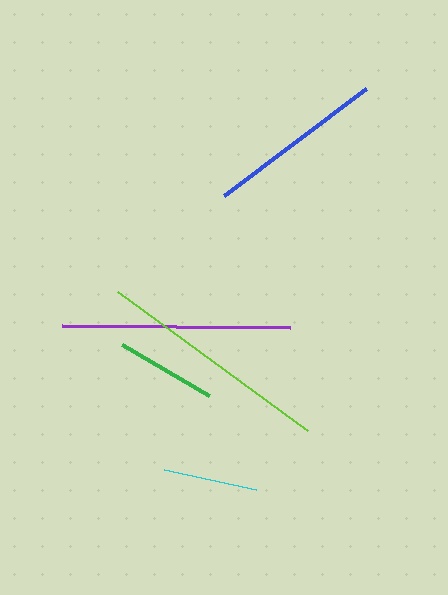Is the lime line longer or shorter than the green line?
The lime line is longer than the green line.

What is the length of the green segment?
The green segment is approximately 100 pixels long.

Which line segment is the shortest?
The cyan line is the shortest at approximately 93 pixels.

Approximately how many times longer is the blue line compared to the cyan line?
The blue line is approximately 1.9 times the length of the cyan line.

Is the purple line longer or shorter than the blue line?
The purple line is longer than the blue line.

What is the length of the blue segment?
The blue segment is approximately 179 pixels long.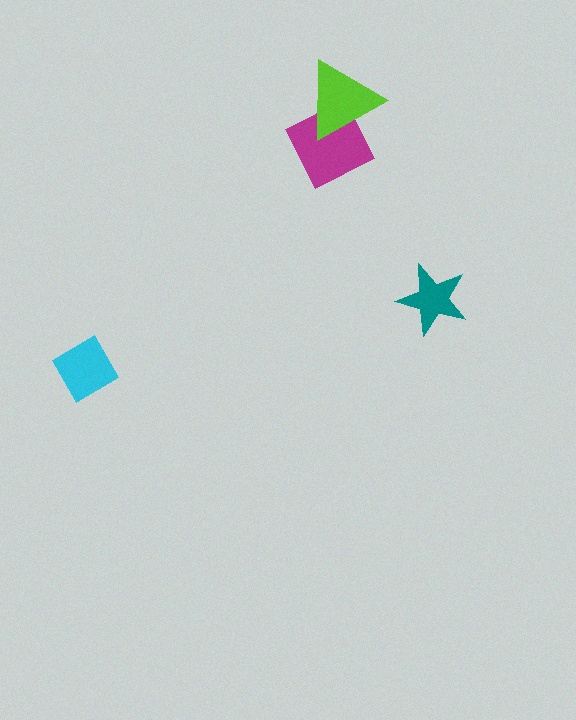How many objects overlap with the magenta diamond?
1 object overlaps with the magenta diamond.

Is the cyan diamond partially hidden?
No, no other shape covers it.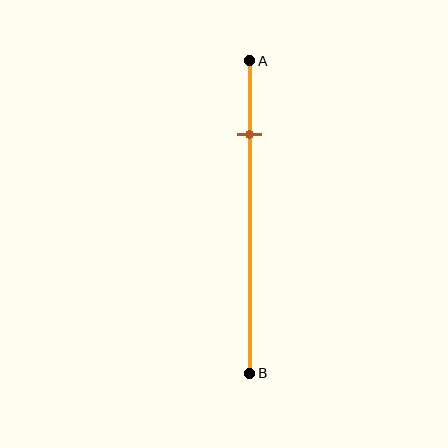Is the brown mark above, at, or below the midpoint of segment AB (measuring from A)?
The brown mark is above the midpoint of segment AB.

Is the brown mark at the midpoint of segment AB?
No, the mark is at about 25% from A, not at the 50% midpoint.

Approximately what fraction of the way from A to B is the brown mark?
The brown mark is approximately 25% of the way from A to B.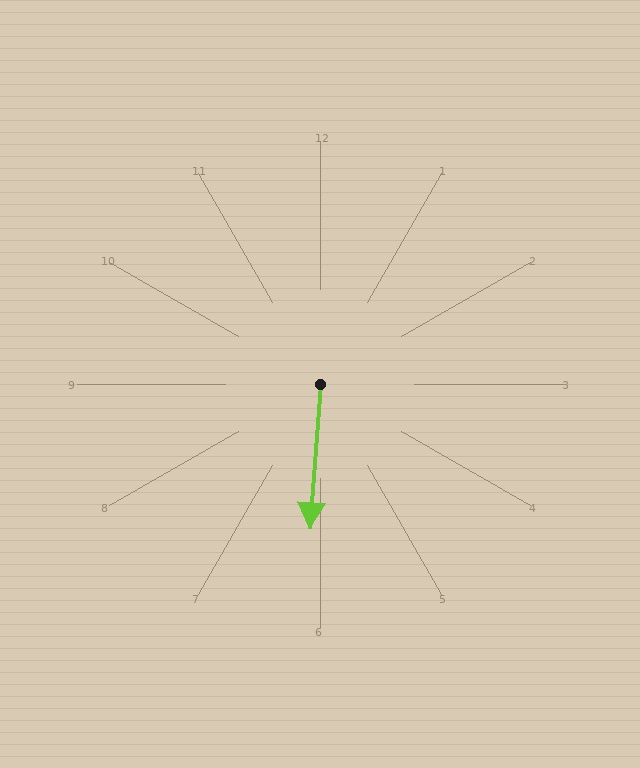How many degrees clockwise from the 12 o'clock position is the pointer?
Approximately 184 degrees.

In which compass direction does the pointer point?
South.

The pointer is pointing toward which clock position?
Roughly 6 o'clock.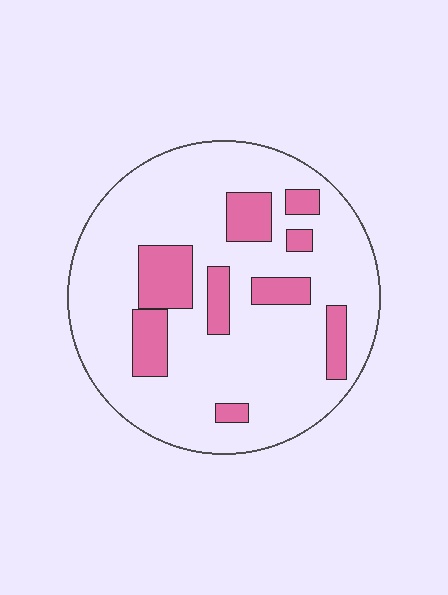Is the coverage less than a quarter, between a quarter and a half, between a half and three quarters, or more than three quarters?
Less than a quarter.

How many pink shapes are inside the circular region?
9.